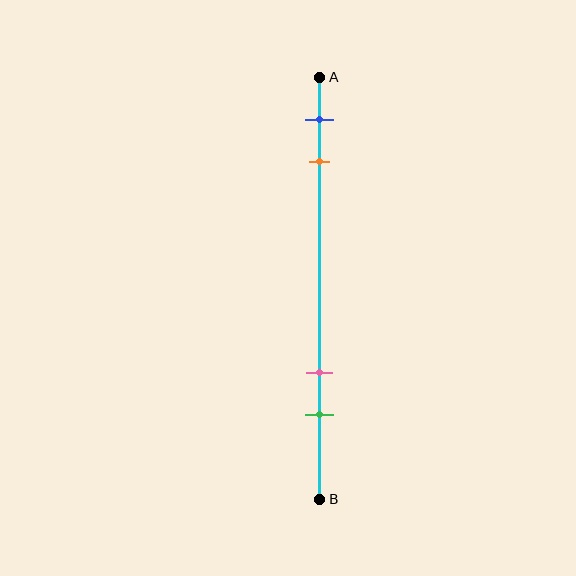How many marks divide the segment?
There are 4 marks dividing the segment.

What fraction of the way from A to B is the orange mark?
The orange mark is approximately 20% (0.2) of the way from A to B.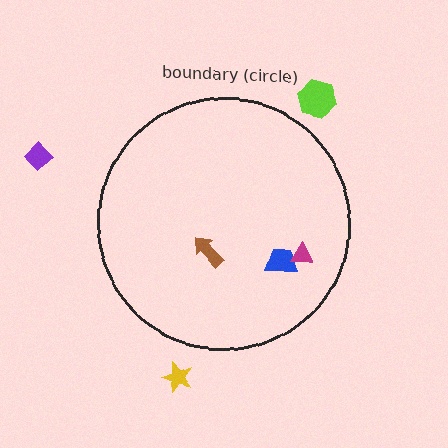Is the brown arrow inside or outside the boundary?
Inside.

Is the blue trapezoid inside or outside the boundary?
Inside.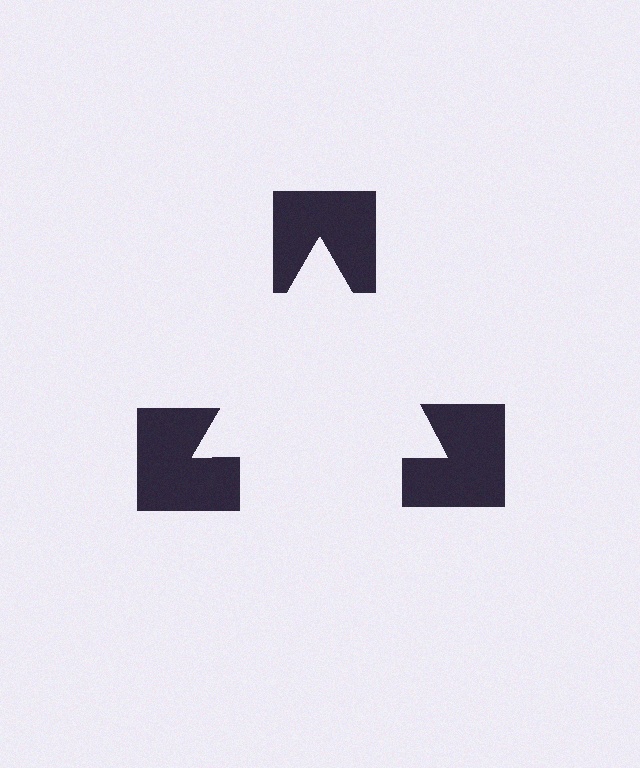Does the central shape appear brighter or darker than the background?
It typically appears slightly brighter than the background, even though no actual brightness change is drawn.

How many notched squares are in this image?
There are 3 — one at each vertex of the illusory triangle.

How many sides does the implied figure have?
3 sides.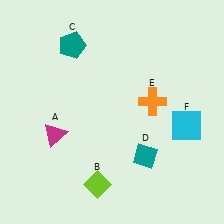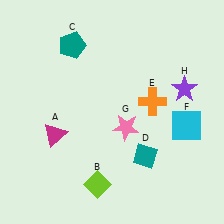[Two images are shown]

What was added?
A pink star (G), a purple star (H) were added in Image 2.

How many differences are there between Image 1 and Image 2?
There are 2 differences between the two images.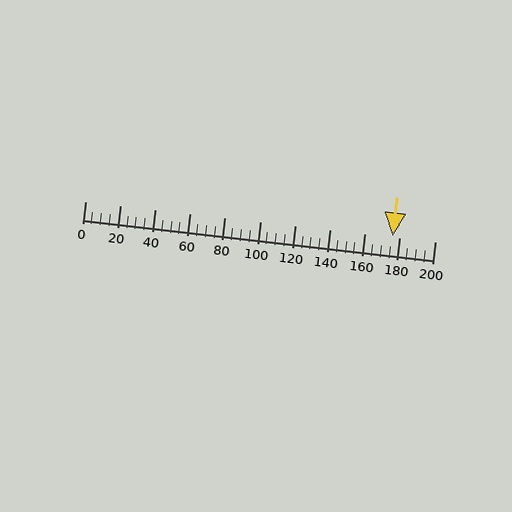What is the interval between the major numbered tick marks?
The major tick marks are spaced 20 units apart.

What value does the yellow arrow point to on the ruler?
The yellow arrow points to approximately 176.